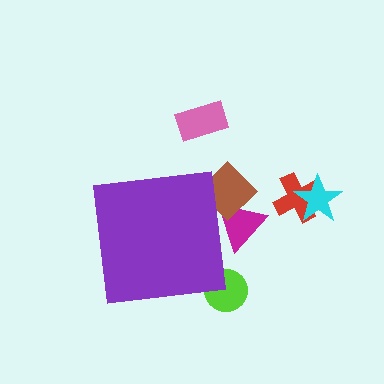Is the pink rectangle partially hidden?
No, the pink rectangle is fully visible.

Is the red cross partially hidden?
No, the red cross is fully visible.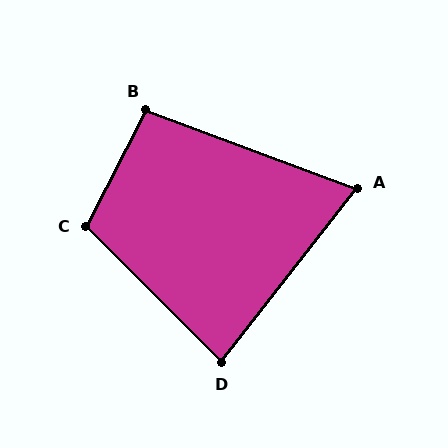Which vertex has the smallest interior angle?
A, at approximately 72 degrees.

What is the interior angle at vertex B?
Approximately 97 degrees (obtuse).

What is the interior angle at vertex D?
Approximately 83 degrees (acute).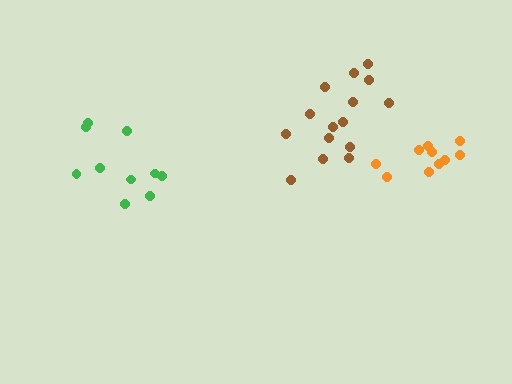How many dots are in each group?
Group 1: 10 dots, Group 2: 15 dots, Group 3: 10 dots (35 total).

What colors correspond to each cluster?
The clusters are colored: orange, brown, green.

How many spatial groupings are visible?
There are 3 spatial groupings.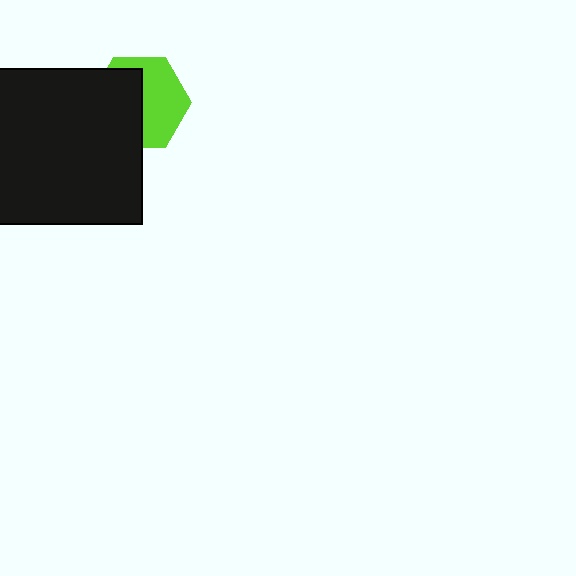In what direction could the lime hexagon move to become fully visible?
The lime hexagon could move right. That would shift it out from behind the black square entirely.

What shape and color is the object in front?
The object in front is a black square.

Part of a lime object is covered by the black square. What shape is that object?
It is a hexagon.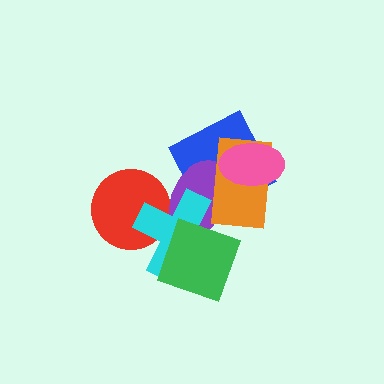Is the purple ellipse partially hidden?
Yes, it is partially covered by another shape.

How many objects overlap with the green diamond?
2 objects overlap with the green diamond.